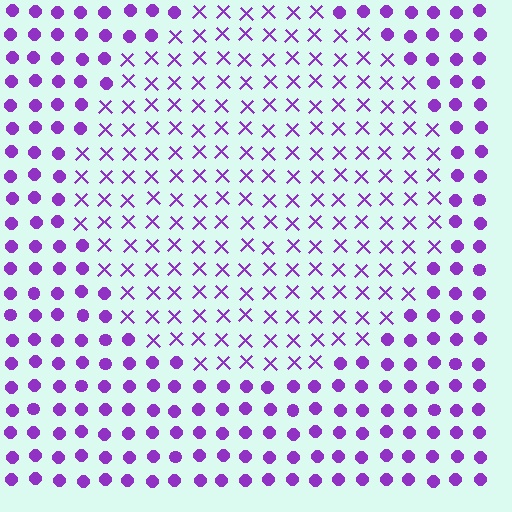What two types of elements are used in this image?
The image uses X marks inside the circle region and circles outside it.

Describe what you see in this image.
The image is filled with small purple elements arranged in a uniform grid. A circle-shaped region contains X marks, while the surrounding area contains circles. The boundary is defined purely by the change in element shape.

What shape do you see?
I see a circle.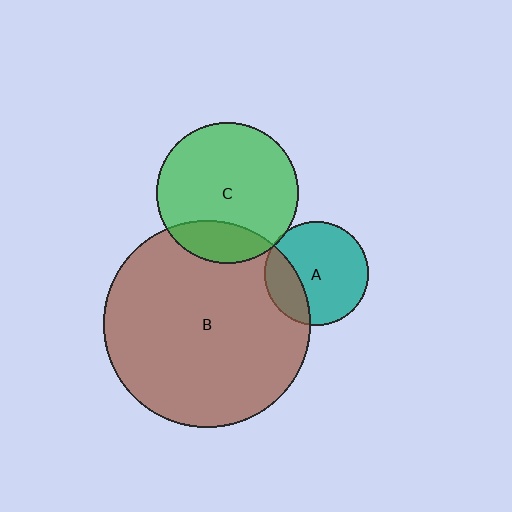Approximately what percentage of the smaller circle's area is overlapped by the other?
Approximately 25%.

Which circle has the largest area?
Circle B (brown).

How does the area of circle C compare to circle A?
Approximately 1.8 times.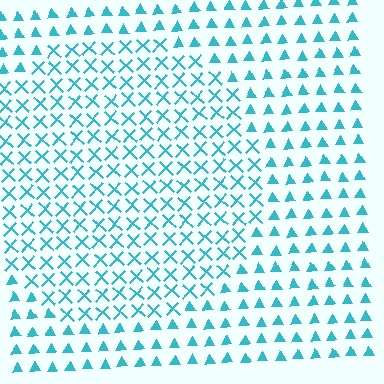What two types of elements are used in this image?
The image uses X marks inside the circle region and triangles outside it.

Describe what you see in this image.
The image is filled with small cyan elements arranged in a uniform grid. A circle-shaped region contains X marks, while the surrounding area contains triangles. The boundary is defined purely by the change in element shape.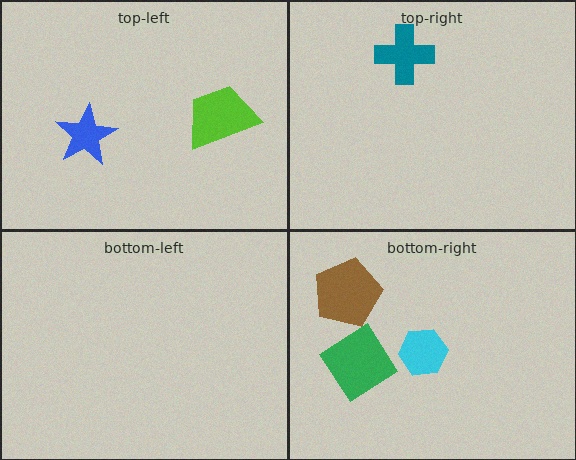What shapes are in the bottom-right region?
The green diamond, the cyan hexagon, the brown pentagon.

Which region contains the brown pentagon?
The bottom-right region.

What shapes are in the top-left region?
The lime trapezoid, the blue star.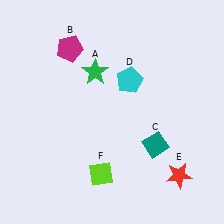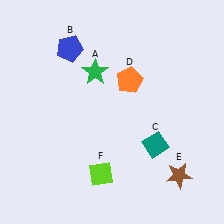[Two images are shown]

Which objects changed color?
B changed from magenta to blue. D changed from cyan to orange. E changed from red to brown.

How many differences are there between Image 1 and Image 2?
There are 3 differences between the two images.